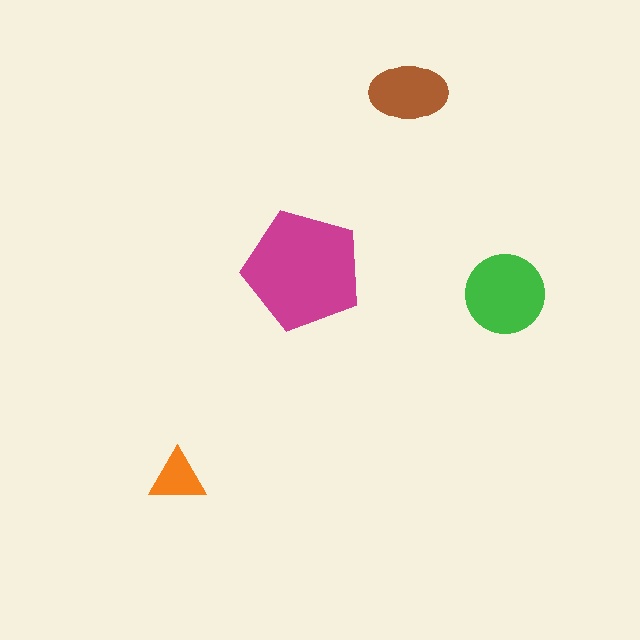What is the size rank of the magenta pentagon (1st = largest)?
1st.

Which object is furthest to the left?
The orange triangle is leftmost.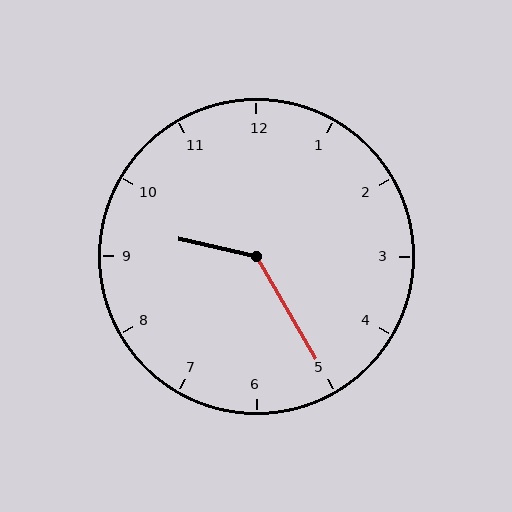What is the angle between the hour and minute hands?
Approximately 132 degrees.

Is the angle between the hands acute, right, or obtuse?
It is obtuse.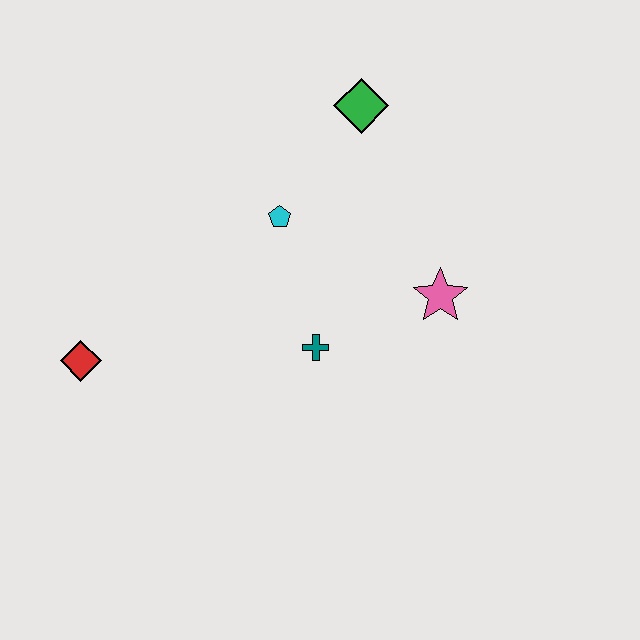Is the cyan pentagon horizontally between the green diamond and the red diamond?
Yes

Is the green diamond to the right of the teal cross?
Yes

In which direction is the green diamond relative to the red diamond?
The green diamond is to the right of the red diamond.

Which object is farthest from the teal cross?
The green diamond is farthest from the teal cross.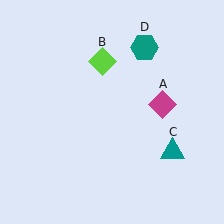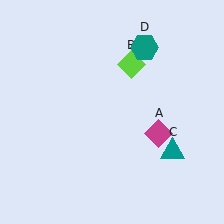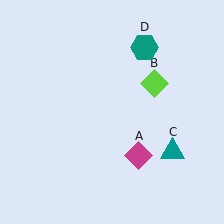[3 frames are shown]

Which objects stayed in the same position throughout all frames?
Teal triangle (object C) and teal hexagon (object D) remained stationary.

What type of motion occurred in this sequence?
The magenta diamond (object A), lime diamond (object B) rotated clockwise around the center of the scene.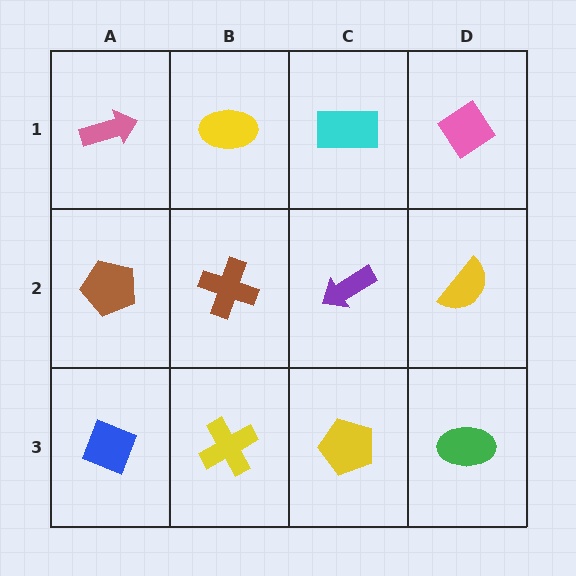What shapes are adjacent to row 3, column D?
A yellow semicircle (row 2, column D), a yellow pentagon (row 3, column C).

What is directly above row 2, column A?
A pink arrow.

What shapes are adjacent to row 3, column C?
A purple arrow (row 2, column C), a yellow cross (row 3, column B), a green ellipse (row 3, column D).